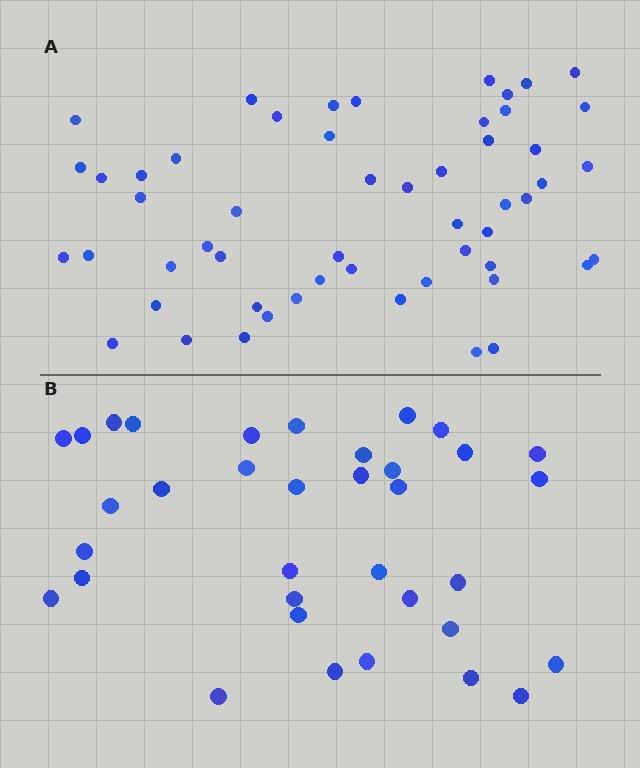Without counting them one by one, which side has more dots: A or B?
Region A (the top region) has more dots.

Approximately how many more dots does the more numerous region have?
Region A has approximately 20 more dots than region B.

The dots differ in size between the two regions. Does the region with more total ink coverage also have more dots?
No. Region B has more total ink coverage because its dots are larger, but region A actually contains more individual dots. Total area can be misleading — the number of items is what matters here.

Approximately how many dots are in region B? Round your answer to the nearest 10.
About 40 dots. (The exact count is 35, which rounds to 40.)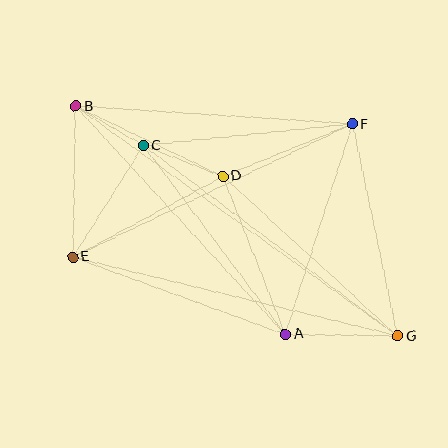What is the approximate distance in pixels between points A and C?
The distance between A and C is approximately 236 pixels.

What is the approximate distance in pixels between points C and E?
The distance between C and E is approximately 131 pixels.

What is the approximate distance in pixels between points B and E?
The distance between B and E is approximately 151 pixels.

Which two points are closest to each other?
Points B and C are closest to each other.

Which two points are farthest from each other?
Points B and G are farthest from each other.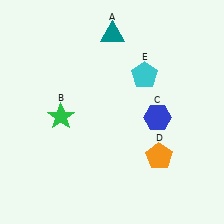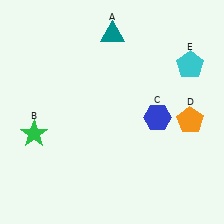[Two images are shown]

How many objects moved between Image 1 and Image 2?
3 objects moved between the two images.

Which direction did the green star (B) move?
The green star (B) moved left.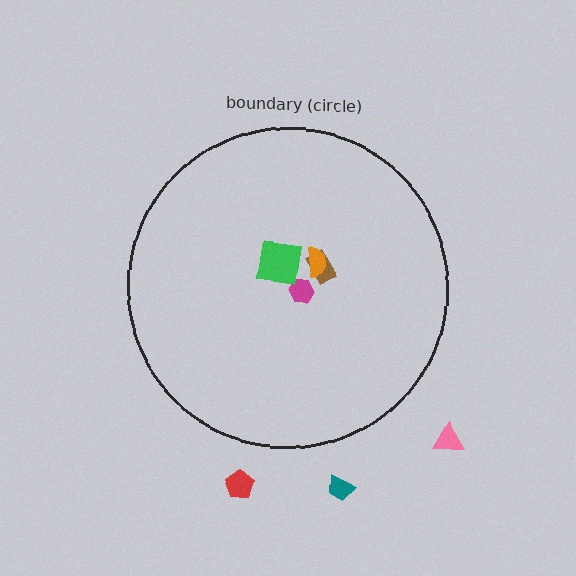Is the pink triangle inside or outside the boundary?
Outside.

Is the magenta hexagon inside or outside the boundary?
Inside.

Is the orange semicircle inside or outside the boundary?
Inside.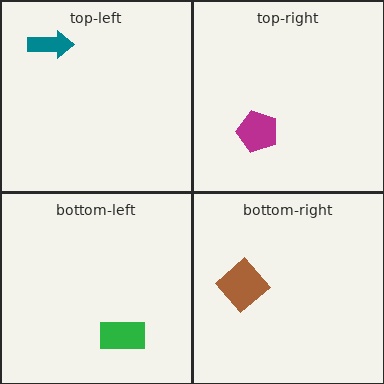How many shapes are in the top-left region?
1.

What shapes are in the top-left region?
The teal arrow.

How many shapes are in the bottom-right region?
1.